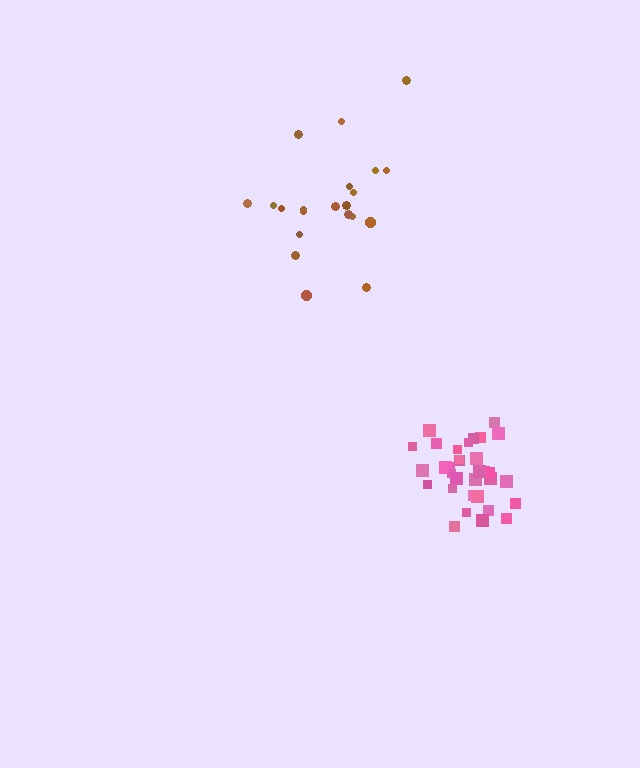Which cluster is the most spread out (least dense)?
Brown.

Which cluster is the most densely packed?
Pink.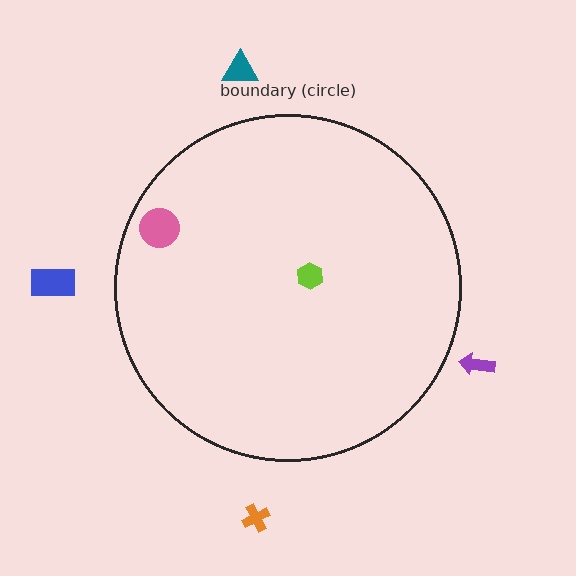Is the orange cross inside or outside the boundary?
Outside.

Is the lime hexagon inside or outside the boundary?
Inside.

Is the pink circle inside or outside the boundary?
Inside.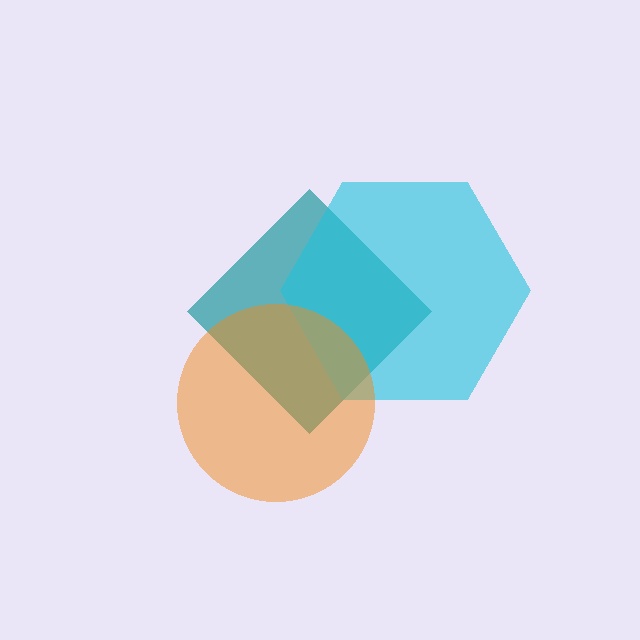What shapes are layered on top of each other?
The layered shapes are: a teal diamond, a cyan hexagon, an orange circle.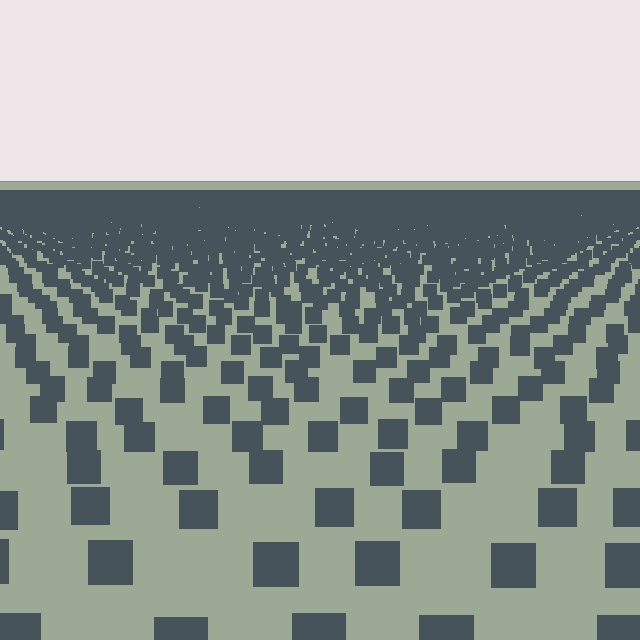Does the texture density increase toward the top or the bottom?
Density increases toward the top.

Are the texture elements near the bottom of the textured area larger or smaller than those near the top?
Larger. Near the bottom, elements are closer to the viewer and appear at a bigger on-screen size.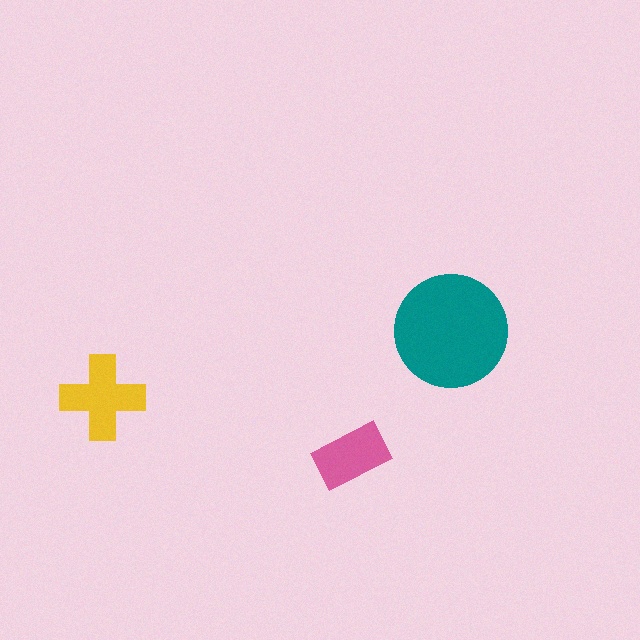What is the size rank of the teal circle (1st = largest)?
1st.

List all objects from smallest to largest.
The pink rectangle, the yellow cross, the teal circle.